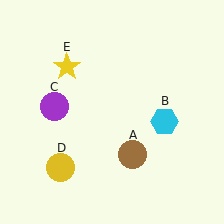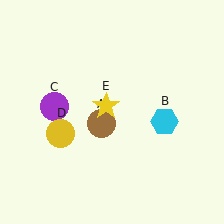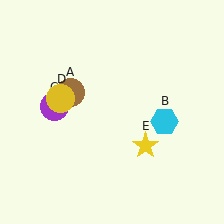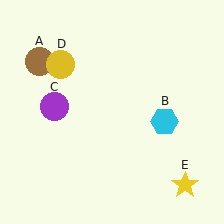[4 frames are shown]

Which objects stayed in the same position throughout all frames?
Cyan hexagon (object B) and purple circle (object C) remained stationary.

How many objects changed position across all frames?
3 objects changed position: brown circle (object A), yellow circle (object D), yellow star (object E).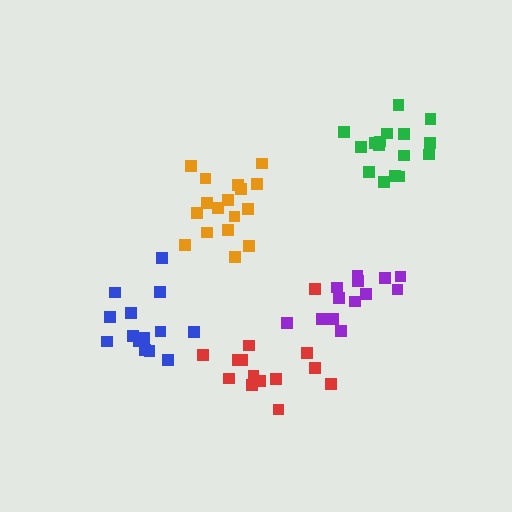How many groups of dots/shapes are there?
There are 5 groups.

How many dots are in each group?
Group 1: 14 dots, Group 2: 13 dots, Group 3: 16 dots, Group 4: 17 dots, Group 5: 14 dots (74 total).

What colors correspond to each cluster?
The clusters are colored: blue, purple, green, orange, red.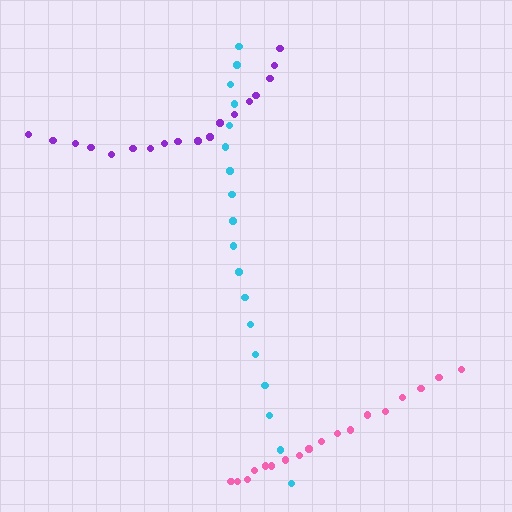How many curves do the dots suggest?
There are 3 distinct paths.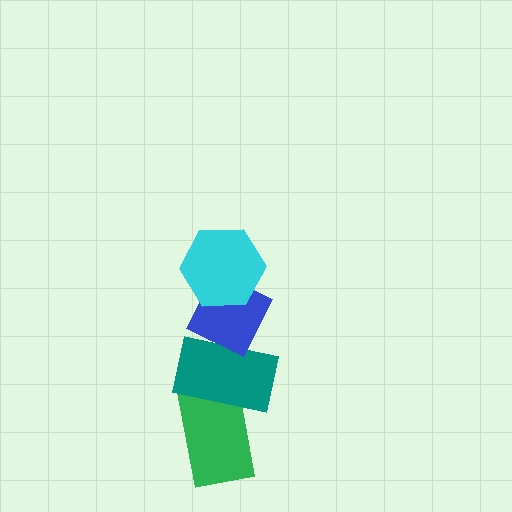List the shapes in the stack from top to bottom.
From top to bottom: the cyan hexagon, the blue diamond, the teal rectangle, the green rectangle.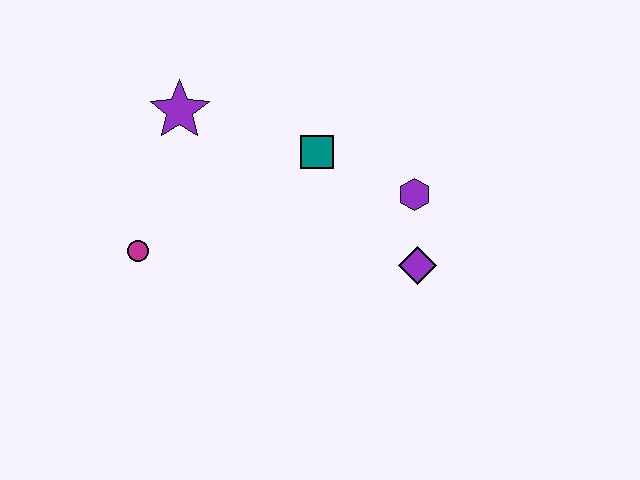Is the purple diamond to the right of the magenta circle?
Yes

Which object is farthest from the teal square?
The magenta circle is farthest from the teal square.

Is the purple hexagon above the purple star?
No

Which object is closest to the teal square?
The purple hexagon is closest to the teal square.